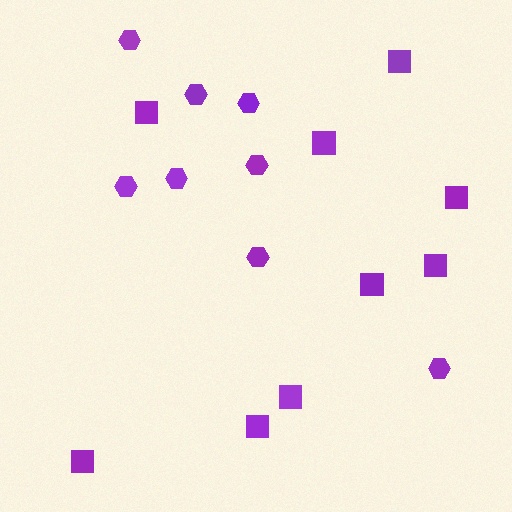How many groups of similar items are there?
There are 2 groups: one group of hexagons (8) and one group of squares (9).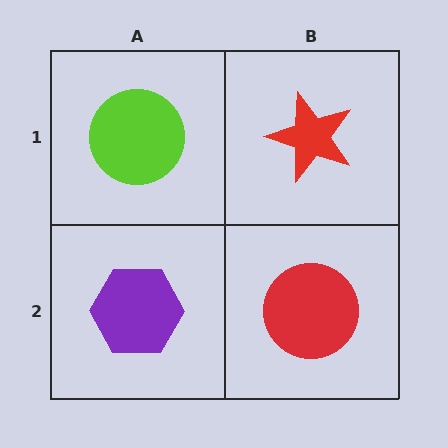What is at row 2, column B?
A red circle.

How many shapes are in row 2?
2 shapes.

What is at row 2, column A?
A purple hexagon.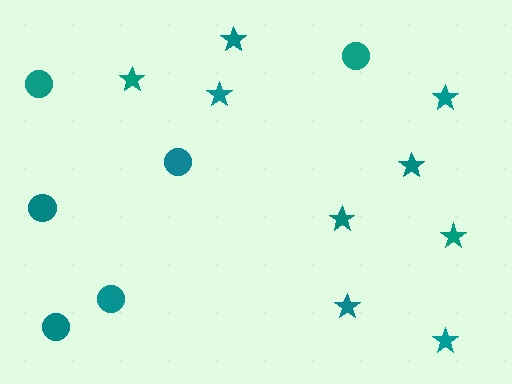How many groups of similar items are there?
There are 2 groups: one group of circles (6) and one group of stars (9).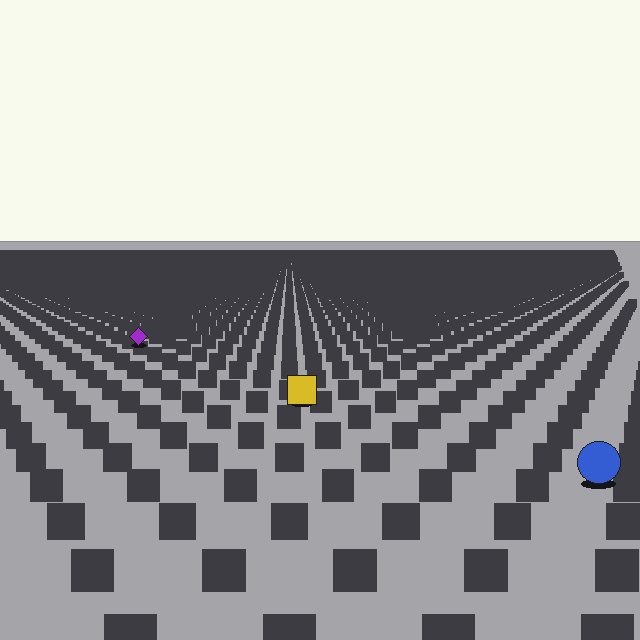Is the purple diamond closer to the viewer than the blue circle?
No. The blue circle is closer — you can tell from the texture gradient: the ground texture is coarser near it.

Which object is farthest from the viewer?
The purple diamond is farthest from the viewer. It appears smaller and the ground texture around it is denser.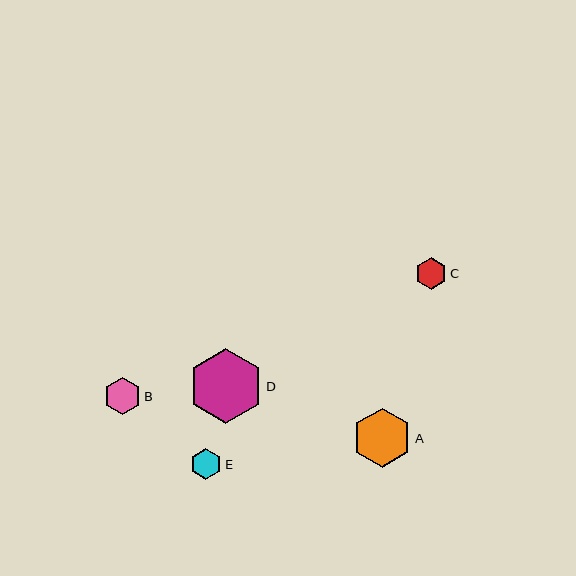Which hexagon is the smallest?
Hexagon E is the smallest with a size of approximately 31 pixels.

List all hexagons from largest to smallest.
From largest to smallest: D, A, B, C, E.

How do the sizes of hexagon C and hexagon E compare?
Hexagon C and hexagon E are approximately the same size.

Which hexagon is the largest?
Hexagon D is the largest with a size of approximately 75 pixels.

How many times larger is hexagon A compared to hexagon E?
Hexagon A is approximately 1.9 times the size of hexagon E.